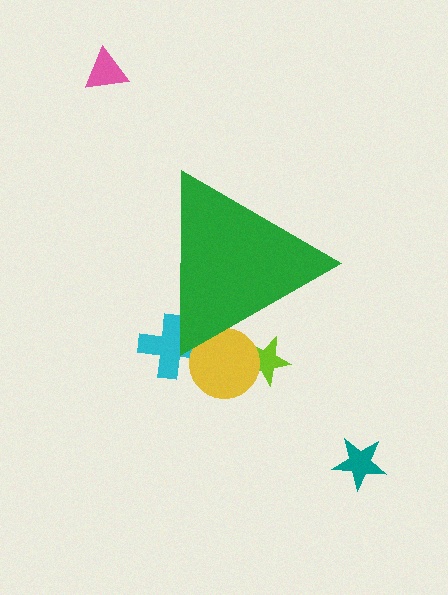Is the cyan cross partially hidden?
Yes, the cyan cross is partially hidden behind the green triangle.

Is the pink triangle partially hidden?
No, the pink triangle is fully visible.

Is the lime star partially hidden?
Yes, the lime star is partially hidden behind the green triangle.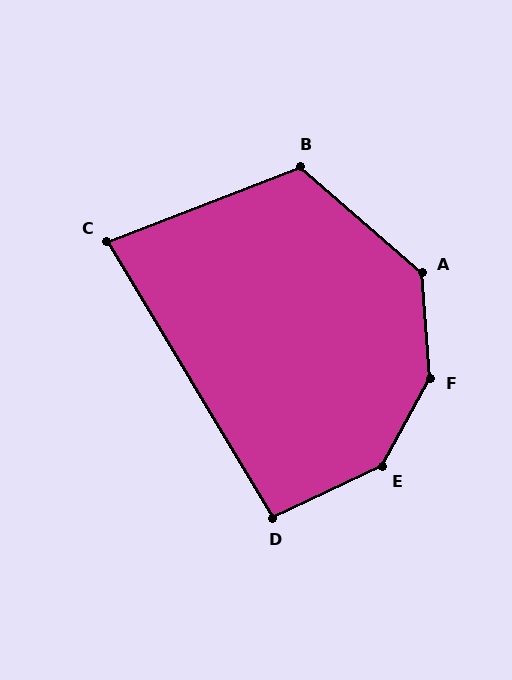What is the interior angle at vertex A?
Approximately 136 degrees (obtuse).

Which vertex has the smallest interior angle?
C, at approximately 80 degrees.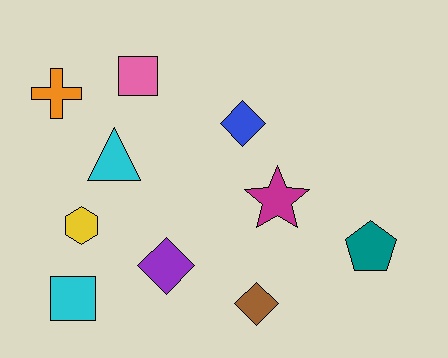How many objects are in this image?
There are 10 objects.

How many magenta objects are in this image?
There is 1 magenta object.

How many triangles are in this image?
There is 1 triangle.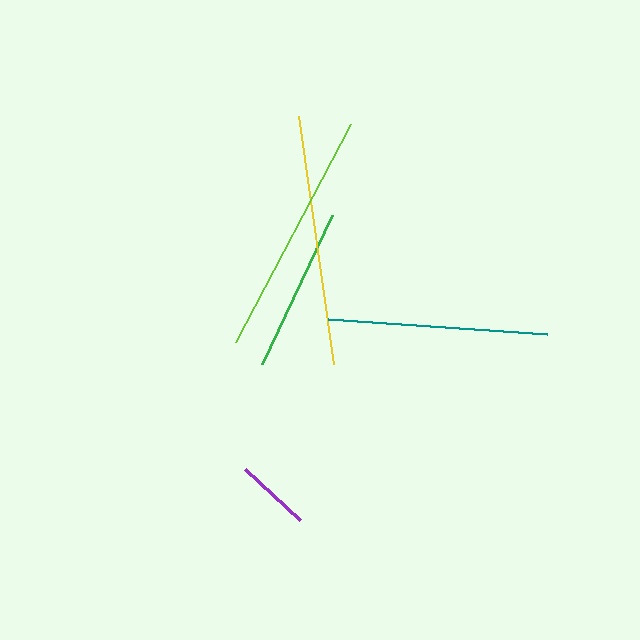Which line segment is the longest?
The yellow line is the longest at approximately 250 pixels.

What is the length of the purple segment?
The purple segment is approximately 75 pixels long.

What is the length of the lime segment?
The lime segment is approximately 246 pixels long.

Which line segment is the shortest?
The purple line is the shortest at approximately 75 pixels.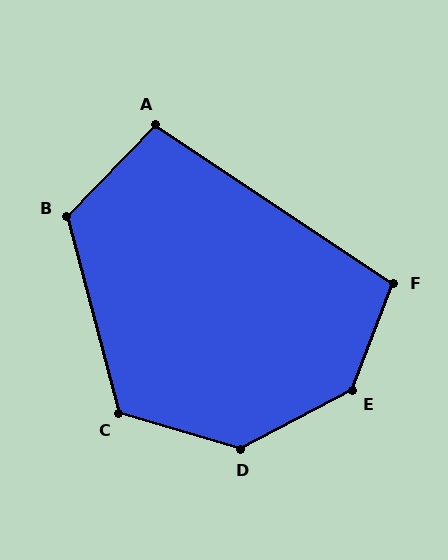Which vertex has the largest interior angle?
E, at approximately 138 degrees.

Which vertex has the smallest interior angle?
A, at approximately 100 degrees.